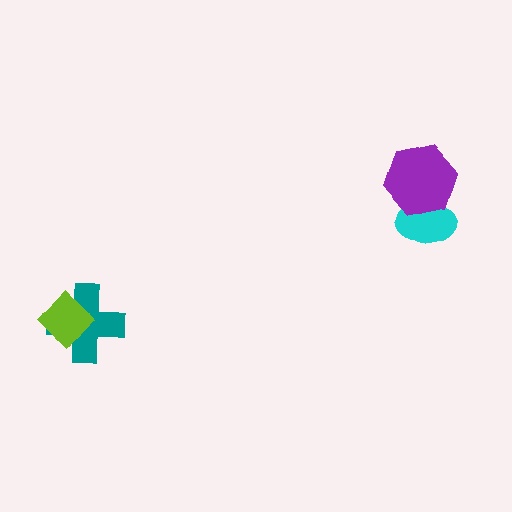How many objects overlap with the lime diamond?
1 object overlaps with the lime diamond.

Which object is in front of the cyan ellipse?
The purple hexagon is in front of the cyan ellipse.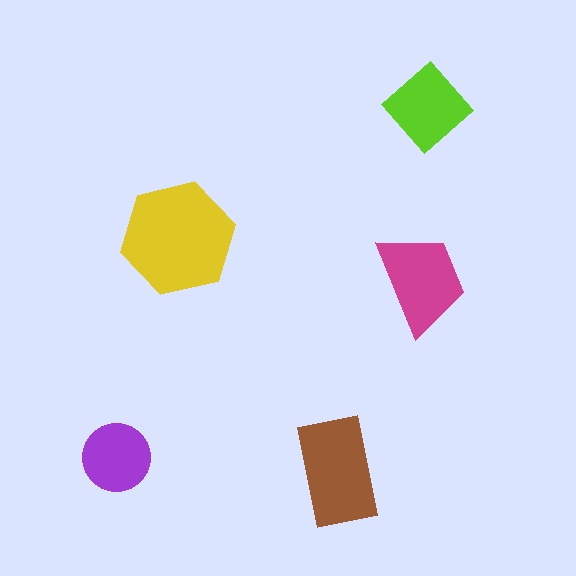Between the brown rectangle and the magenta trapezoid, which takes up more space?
The brown rectangle.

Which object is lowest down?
The brown rectangle is bottommost.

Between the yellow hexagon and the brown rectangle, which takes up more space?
The yellow hexagon.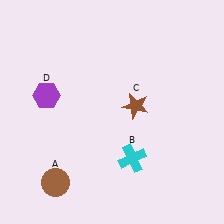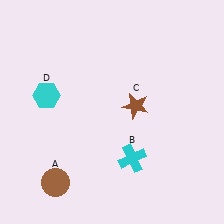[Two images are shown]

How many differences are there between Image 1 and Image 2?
There is 1 difference between the two images.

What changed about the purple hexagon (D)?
In Image 1, D is purple. In Image 2, it changed to cyan.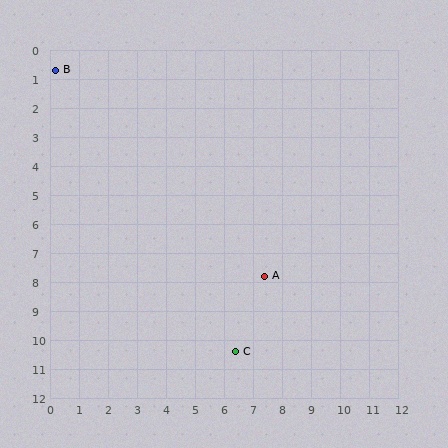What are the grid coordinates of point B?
Point B is at approximately (0.2, 0.7).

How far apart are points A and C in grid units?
Points A and C are about 2.8 grid units apart.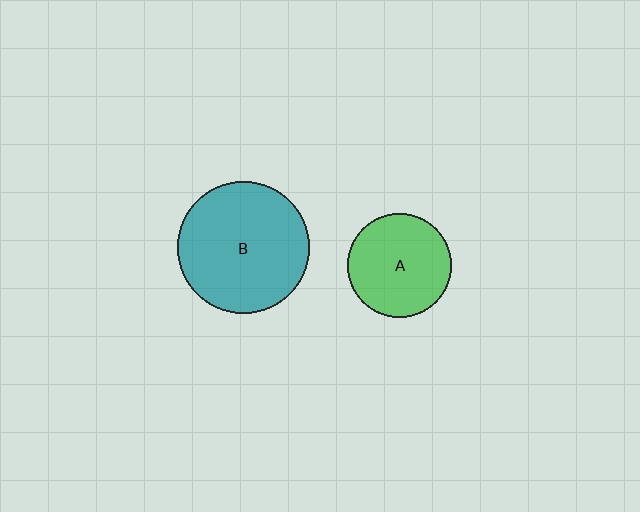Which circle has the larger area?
Circle B (teal).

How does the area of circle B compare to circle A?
Approximately 1.6 times.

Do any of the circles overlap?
No, none of the circles overlap.